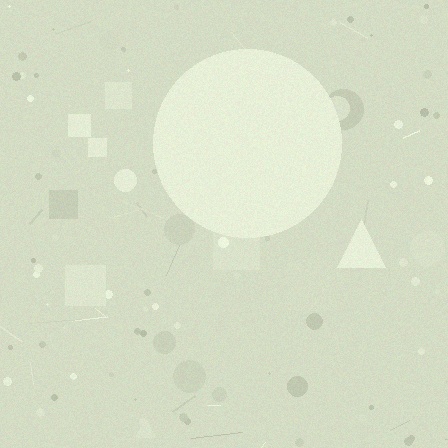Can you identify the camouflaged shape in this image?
The camouflaged shape is a circle.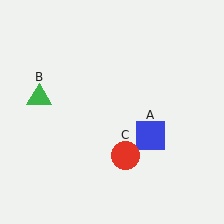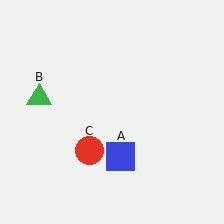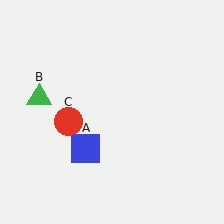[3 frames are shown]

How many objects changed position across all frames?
2 objects changed position: blue square (object A), red circle (object C).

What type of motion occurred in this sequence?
The blue square (object A), red circle (object C) rotated clockwise around the center of the scene.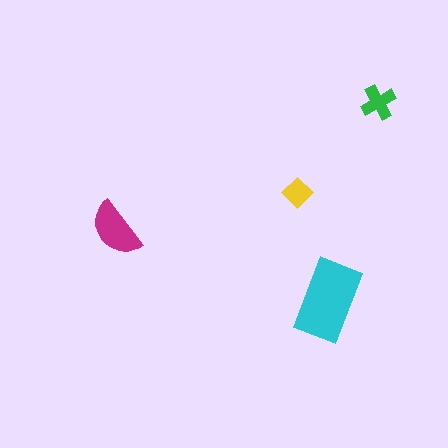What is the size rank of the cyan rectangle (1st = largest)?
1st.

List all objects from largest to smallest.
The cyan rectangle, the magenta semicircle, the green cross, the yellow diamond.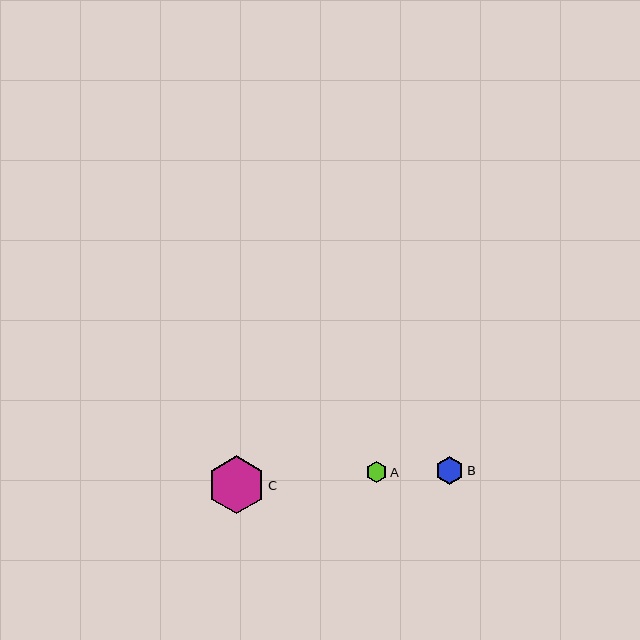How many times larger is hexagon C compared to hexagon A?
Hexagon C is approximately 2.7 times the size of hexagon A.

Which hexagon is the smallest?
Hexagon A is the smallest with a size of approximately 21 pixels.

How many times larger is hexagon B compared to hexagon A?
Hexagon B is approximately 1.3 times the size of hexagon A.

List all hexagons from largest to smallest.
From largest to smallest: C, B, A.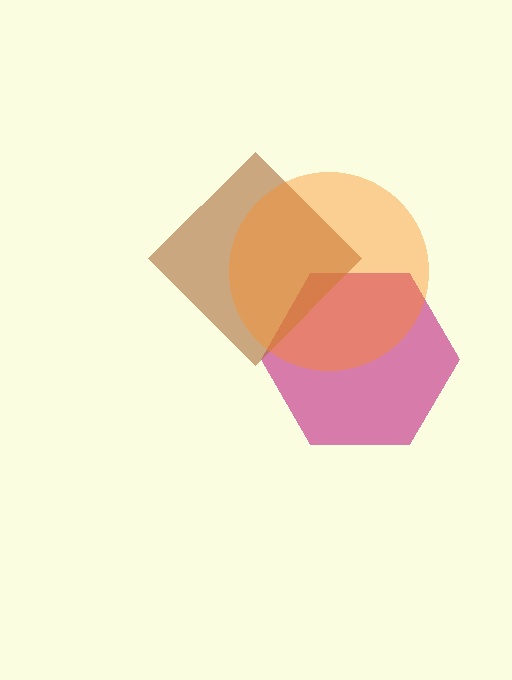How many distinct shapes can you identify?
There are 3 distinct shapes: a magenta hexagon, a brown diamond, an orange circle.